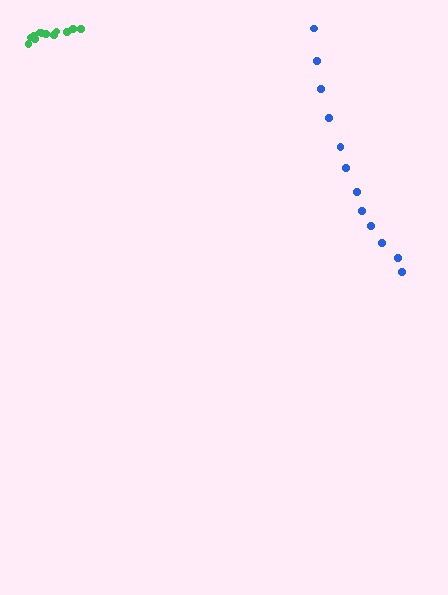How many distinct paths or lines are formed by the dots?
There are 2 distinct paths.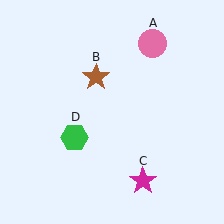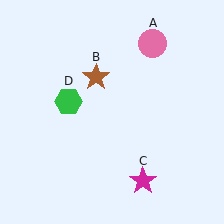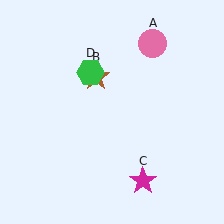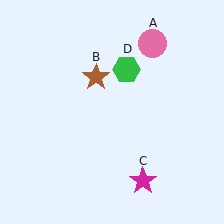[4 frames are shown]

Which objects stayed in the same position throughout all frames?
Pink circle (object A) and brown star (object B) and magenta star (object C) remained stationary.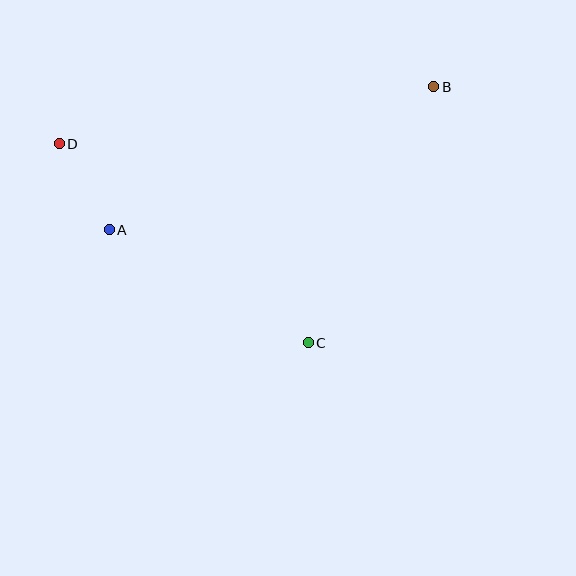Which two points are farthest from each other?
Points B and D are farthest from each other.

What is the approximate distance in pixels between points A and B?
The distance between A and B is approximately 355 pixels.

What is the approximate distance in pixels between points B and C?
The distance between B and C is approximately 285 pixels.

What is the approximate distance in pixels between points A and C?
The distance between A and C is approximately 229 pixels.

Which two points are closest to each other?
Points A and D are closest to each other.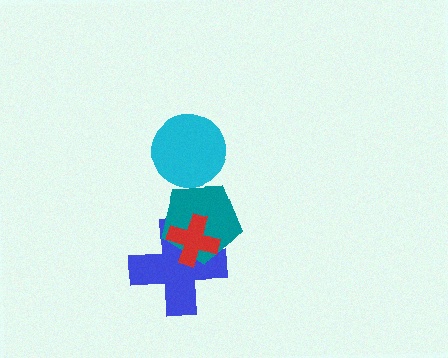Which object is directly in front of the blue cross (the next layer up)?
The teal pentagon is directly in front of the blue cross.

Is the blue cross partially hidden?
Yes, it is partially covered by another shape.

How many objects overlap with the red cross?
2 objects overlap with the red cross.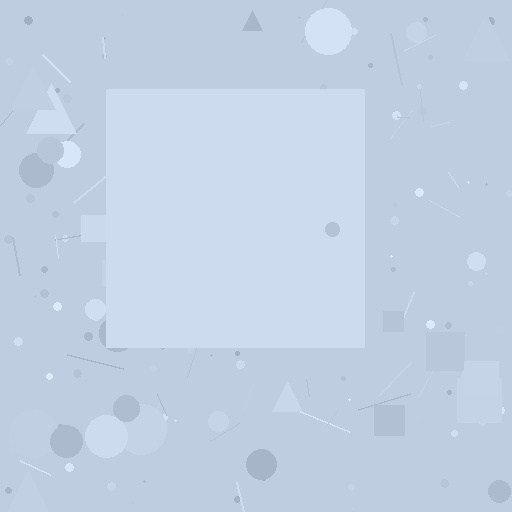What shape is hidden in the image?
A square is hidden in the image.